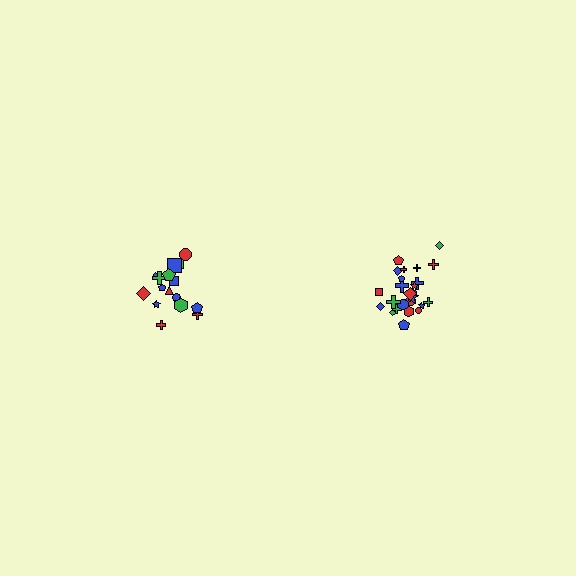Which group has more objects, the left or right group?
The right group.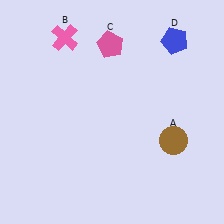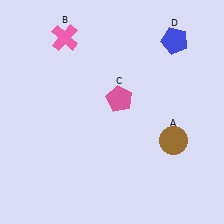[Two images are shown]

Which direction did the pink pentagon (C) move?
The pink pentagon (C) moved down.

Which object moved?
The pink pentagon (C) moved down.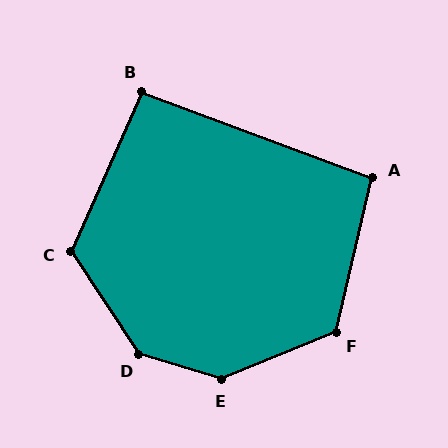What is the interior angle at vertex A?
Approximately 97 degrees (obtuse).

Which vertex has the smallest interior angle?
B, at approximately 94 degrees.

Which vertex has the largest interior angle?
D, at approximately 141 degrees.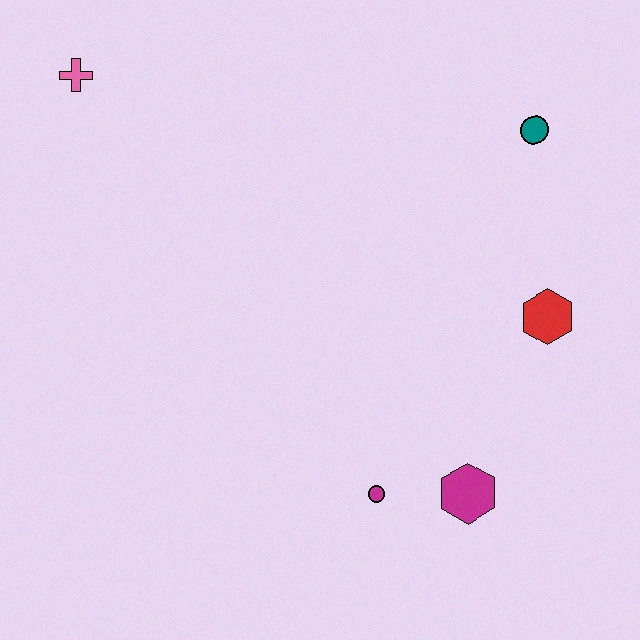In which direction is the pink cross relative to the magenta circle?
The pink cross is above the magenta circle.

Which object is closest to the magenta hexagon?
The magenta circle is closest to the magenta hexagon.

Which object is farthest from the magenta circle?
The pink cross is farthest from the magenta circle.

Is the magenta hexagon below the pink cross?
Yes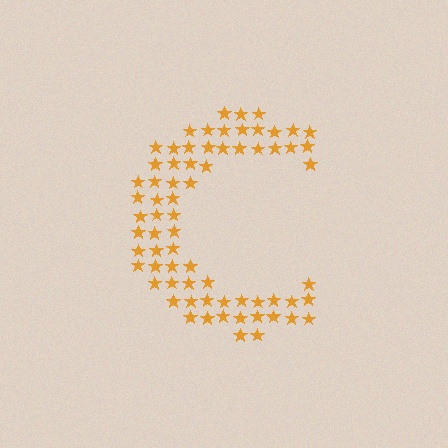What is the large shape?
The large shape is the letter C.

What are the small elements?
The small elements are stars.